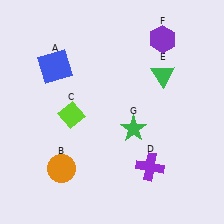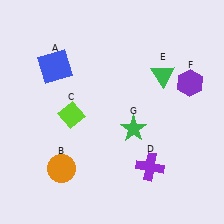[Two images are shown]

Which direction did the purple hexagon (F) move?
The purple hexagon (F) moved down.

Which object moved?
The purple hexagon (F) moved down.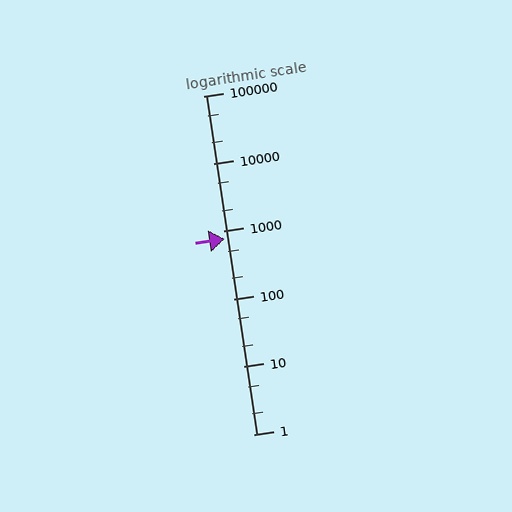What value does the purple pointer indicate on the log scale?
The pointer indicates approximately 760.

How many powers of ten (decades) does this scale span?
The scale spans 5 decades, from 1 to 100000.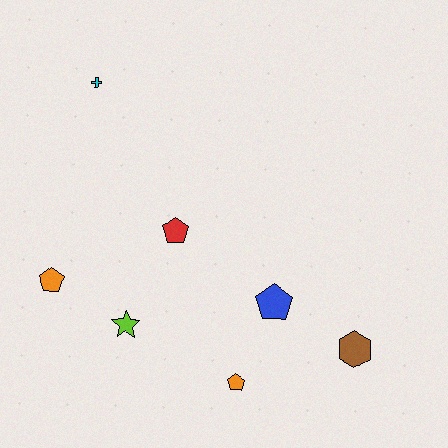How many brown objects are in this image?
There is 1 brown object.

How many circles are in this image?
There are no circles.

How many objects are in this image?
There are 7 objects.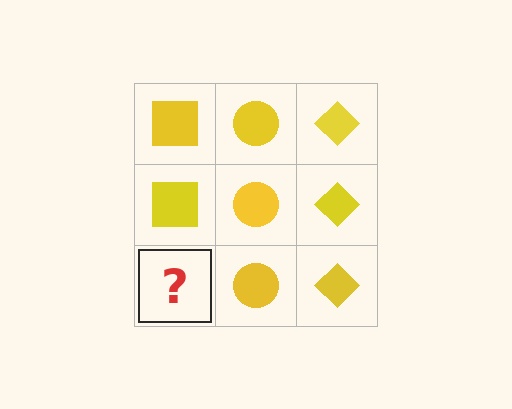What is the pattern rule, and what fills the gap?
The rule is that each column has a consistent shape. The gap should be filled with a yellow square.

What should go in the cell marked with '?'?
The missing cell should contain a yellow square.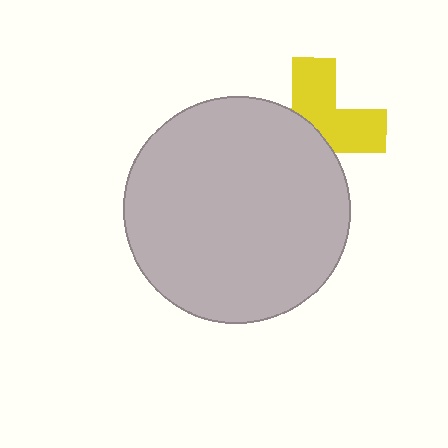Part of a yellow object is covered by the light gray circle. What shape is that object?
It is a cross.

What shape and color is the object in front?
The object in front is a light gray circle.